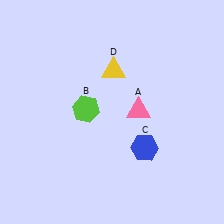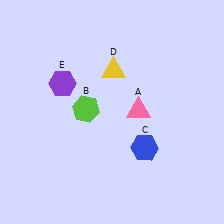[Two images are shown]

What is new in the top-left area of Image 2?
A purple hexagon (E) was added in the top-left area of Image 2.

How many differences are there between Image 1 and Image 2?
There is 1 difference between the two images.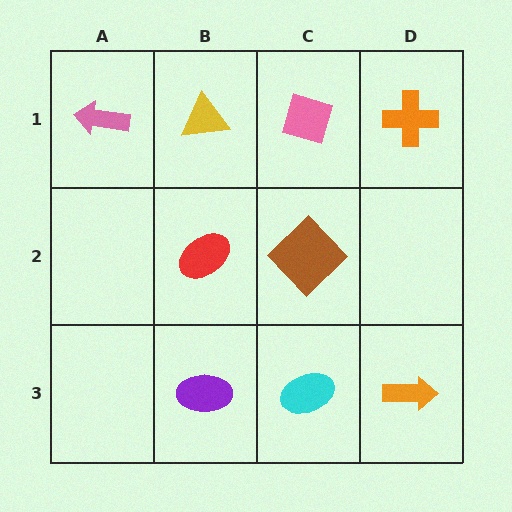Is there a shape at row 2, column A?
No, that cell is empty.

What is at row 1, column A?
A pink arrow.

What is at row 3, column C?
A cyan ellipse.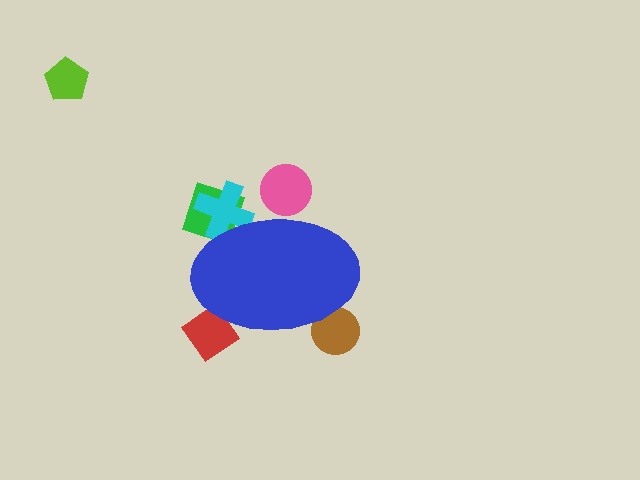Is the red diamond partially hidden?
Yes, the red diamond is partially hidden behind the blue ellipse.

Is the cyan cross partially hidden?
Yes, the cyan cross is partially hidden behind the blue ellipse.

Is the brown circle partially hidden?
Yes, the brown circle is partially hidden behind the blue ellipse.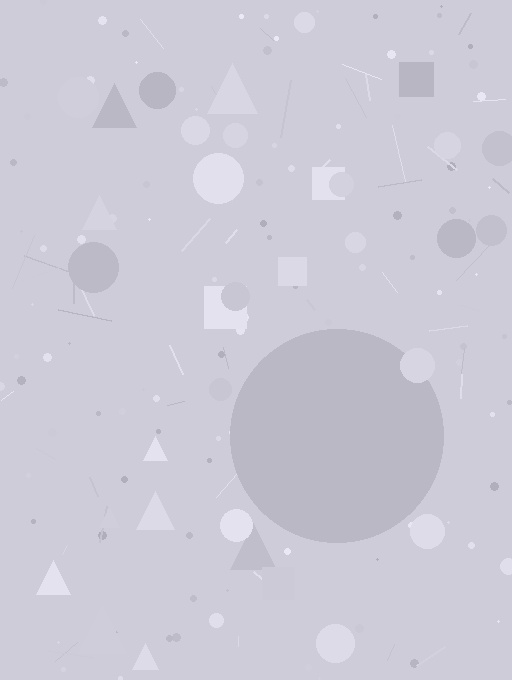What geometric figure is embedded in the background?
A circle is embedded in the background.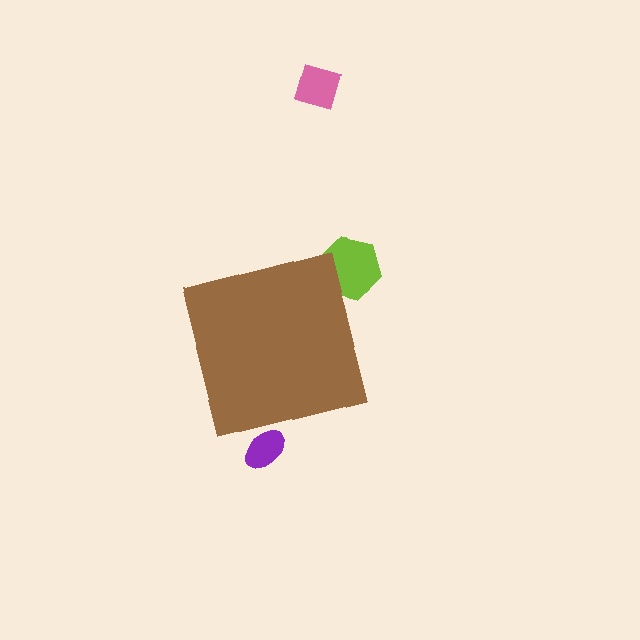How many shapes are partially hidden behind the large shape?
2 shapes are partially hidden.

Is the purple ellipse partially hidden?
Yes, the purple ellipse is partially hidden behind the brown square.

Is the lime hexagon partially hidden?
Yes, the lime hexagon is partially hidden behind the brown square.